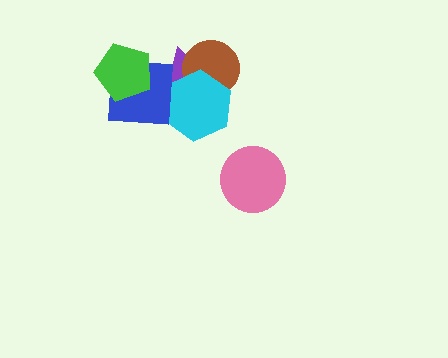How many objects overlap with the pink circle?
0 objects overlap with the pink circle.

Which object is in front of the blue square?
The green pentagon is in front of the blue square.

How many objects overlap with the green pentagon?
1 object overlaps with the green pentagon.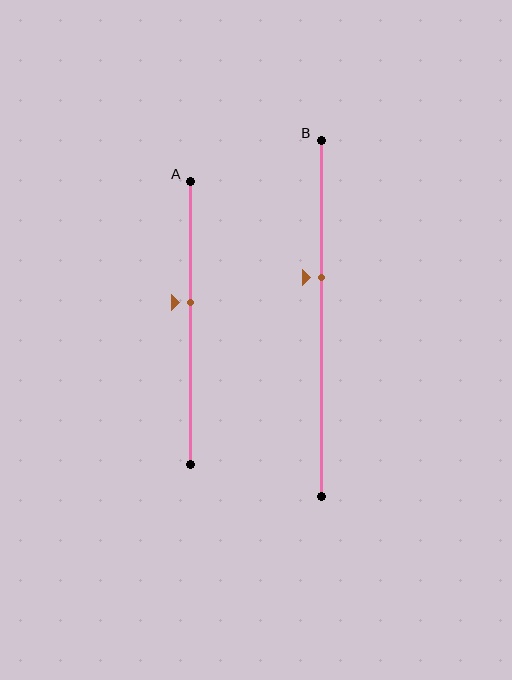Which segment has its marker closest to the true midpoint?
Segment A has its marker closest to the true midpoint.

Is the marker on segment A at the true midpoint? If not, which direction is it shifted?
No, the marker on segment A is shifted upward by about 7% of the segment length.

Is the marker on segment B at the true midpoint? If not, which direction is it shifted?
No, the marker on segment B is shifted upward by about 11% of the segment length.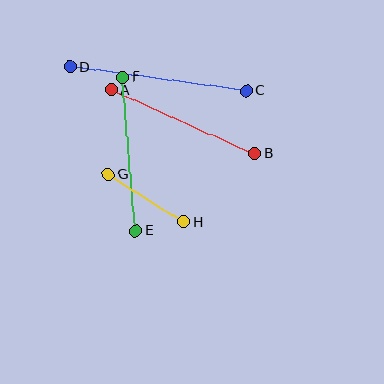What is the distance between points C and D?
The distance is approximately 178 pixels.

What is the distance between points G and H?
The distance is approximately 89 pixels.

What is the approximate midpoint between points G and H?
The midpoint is at approximately (146, 198) pixels.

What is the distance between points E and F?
The distance is approximately 154 pixels.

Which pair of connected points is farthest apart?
Points C and D are farthest apart.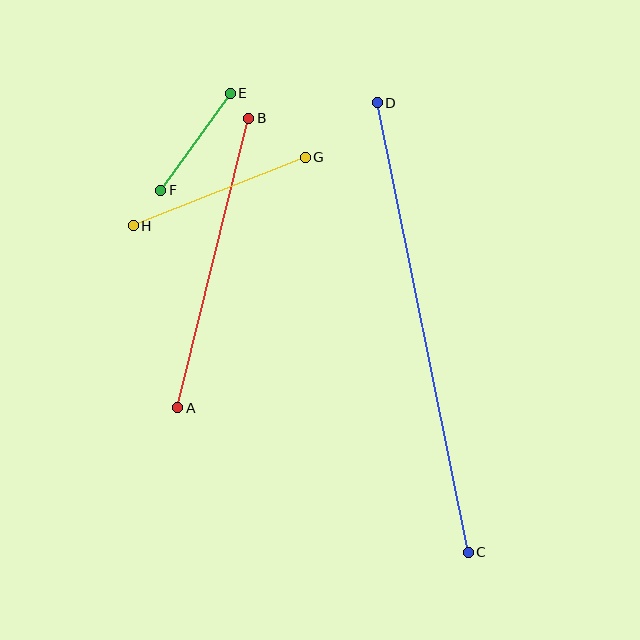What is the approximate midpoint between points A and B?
The midpoint is at approximately (213, 263) pixels.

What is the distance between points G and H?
The distance is approximately 185 pixels.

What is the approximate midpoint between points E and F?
The midpoint is at approximately (195, 142) pixels.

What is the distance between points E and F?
The distance is approximately 119 pixels.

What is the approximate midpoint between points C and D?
The midpoint is at approximately (423, 327) pixels.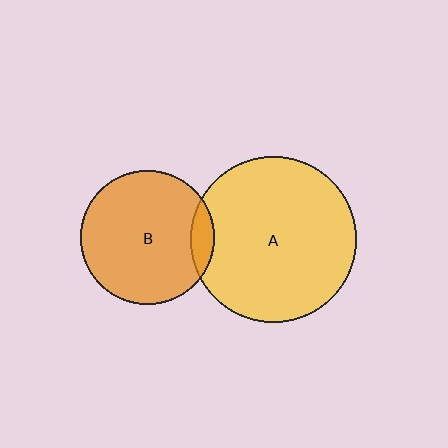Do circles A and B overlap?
Yes.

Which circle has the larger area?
Circle A (yellow).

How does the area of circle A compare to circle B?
Approximately 1.5 times.